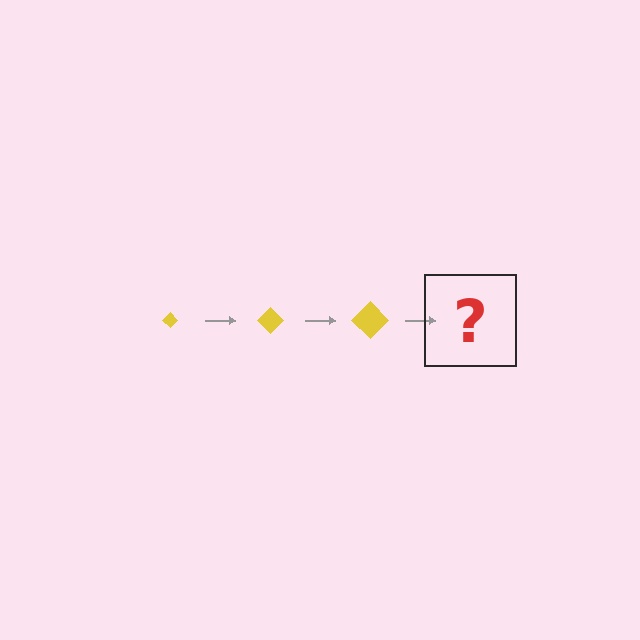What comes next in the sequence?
The next element should be a yellow diamond, larger than the previous one.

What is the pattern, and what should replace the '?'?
The pattern is that the diamond gets progressively larger each step. The '?' should be a yellow diamond, larger than the previous one.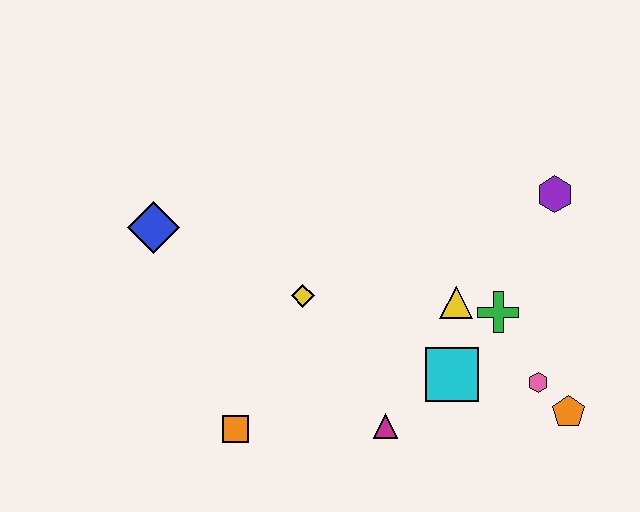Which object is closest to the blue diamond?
The yellow diamond is closest to the blue diamond.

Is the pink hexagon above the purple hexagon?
No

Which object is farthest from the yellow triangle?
The blue diamond is farthest from the yellow triangle.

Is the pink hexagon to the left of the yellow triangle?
No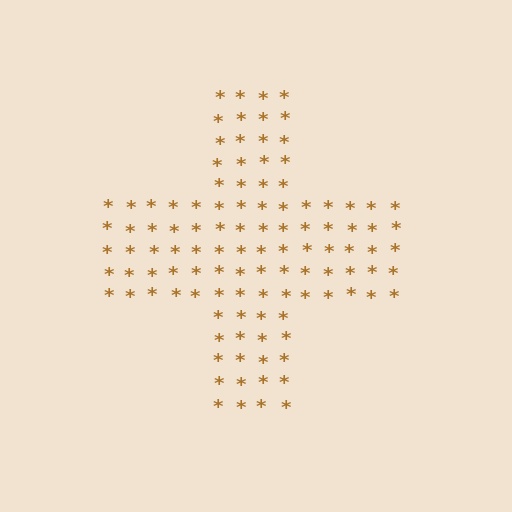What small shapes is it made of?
It is made of small asterisks.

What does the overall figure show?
The overall figure shows a cross.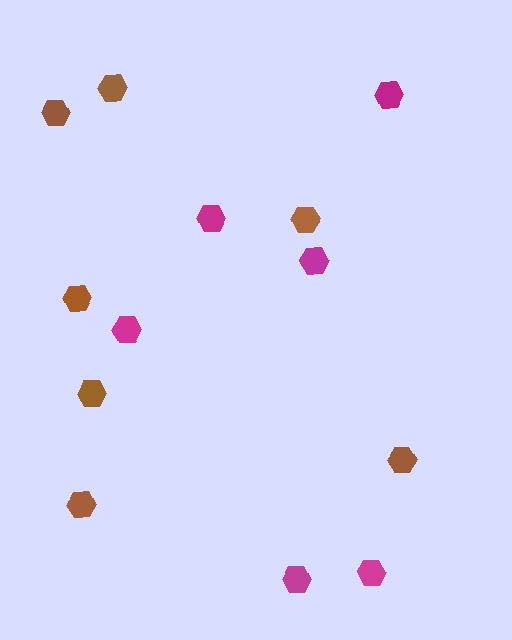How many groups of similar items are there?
There are 2 groups: one group of brown hexagons (7) and one group of magenta hexagons (6).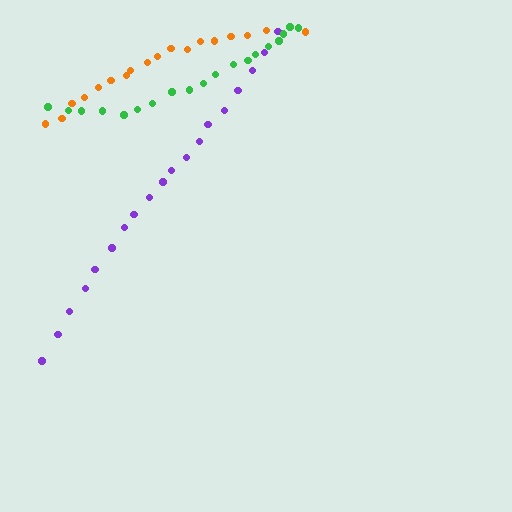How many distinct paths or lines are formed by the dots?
There are 3 distinct paths.